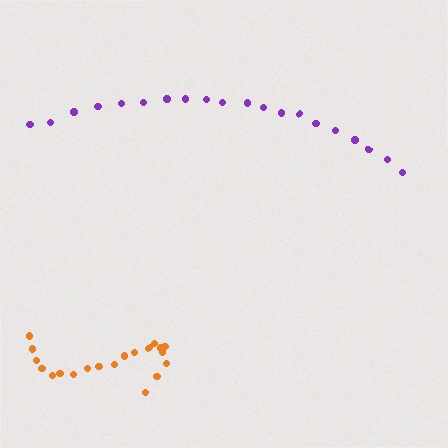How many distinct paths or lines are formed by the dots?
There are 2 distinct paths.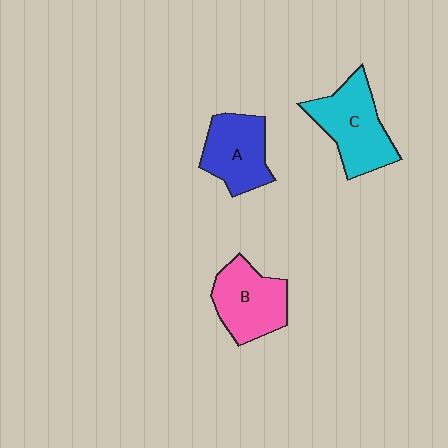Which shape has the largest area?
Shape C (cyan).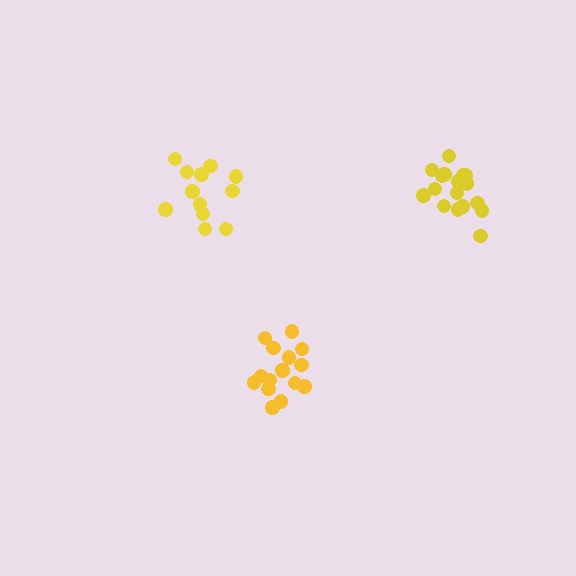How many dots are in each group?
Group 1: 15 dots, Group 2: 12 dots, Group 3: 17 dots (44 total).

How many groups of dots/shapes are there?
There are 3 groups.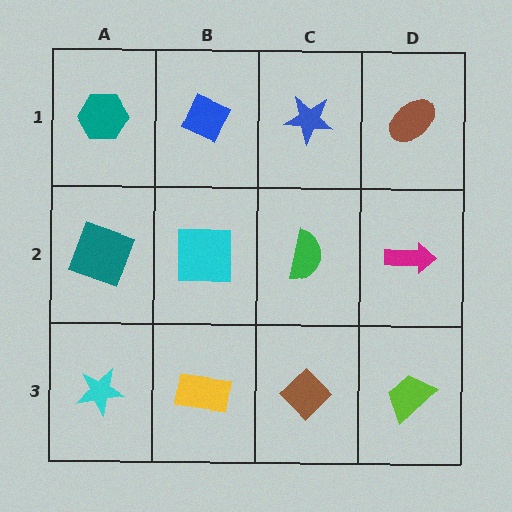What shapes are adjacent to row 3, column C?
A green semicircle (row 2, column C), a yellow rectangle (row 3, column B), a lime trapezoid (row 3, column D).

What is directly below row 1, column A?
A teal square.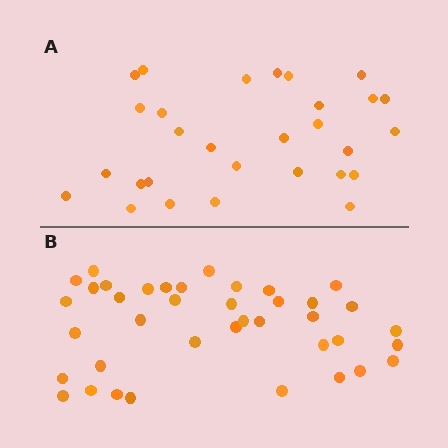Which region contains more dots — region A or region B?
Region B (the bottom region) has more dots.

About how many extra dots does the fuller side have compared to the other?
Region B has roughly 10 or so more dots than region A.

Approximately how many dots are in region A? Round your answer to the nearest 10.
About 30 dots. (The exact count is 29, which rounds to 30.)